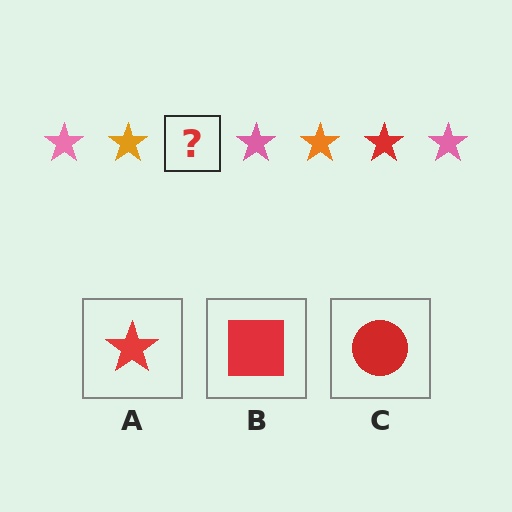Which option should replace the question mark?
Option A.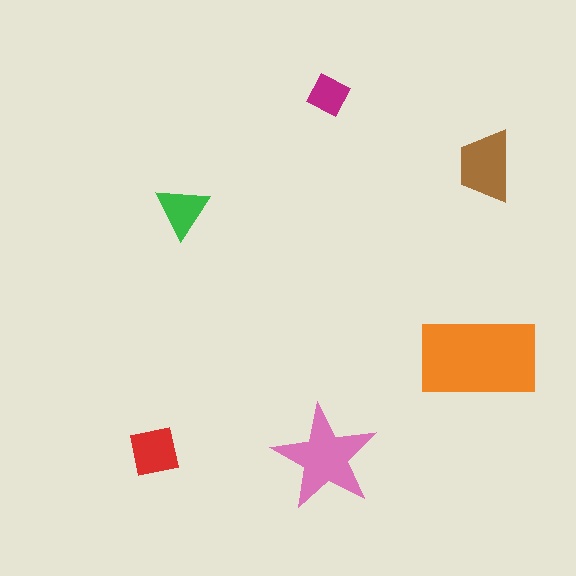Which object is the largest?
The orange rectangle.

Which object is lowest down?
The pink star is bottommost.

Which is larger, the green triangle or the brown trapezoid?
The brown trapezoid.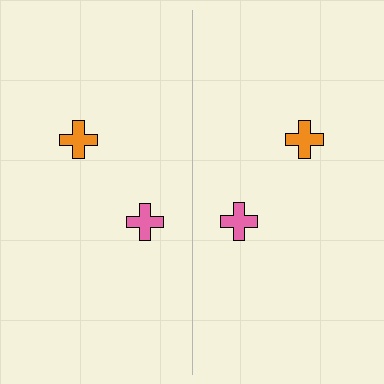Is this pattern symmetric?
Yes, this pattern has bilateral (reflection) symmetry.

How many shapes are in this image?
There are 4 shapes in this image.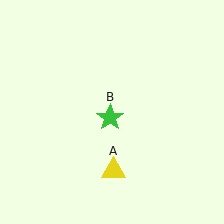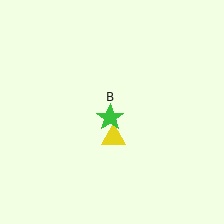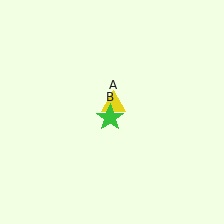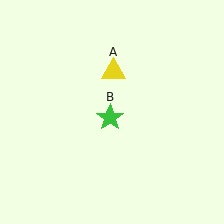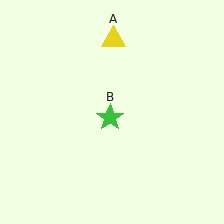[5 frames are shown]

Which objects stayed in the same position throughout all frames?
Green star (object B) remained stationary.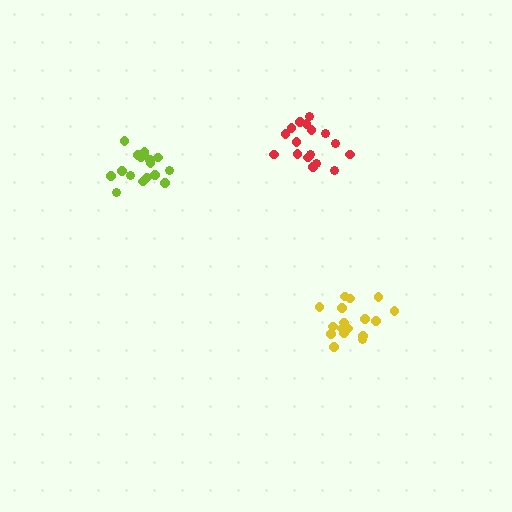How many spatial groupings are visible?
There are 3 spatial groupings.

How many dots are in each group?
Group 1: 17 dots, Group 2: 17 dots, Group 3: 17 dots (51 total).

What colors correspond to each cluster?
The clusters are colored: lime, red, yellow.